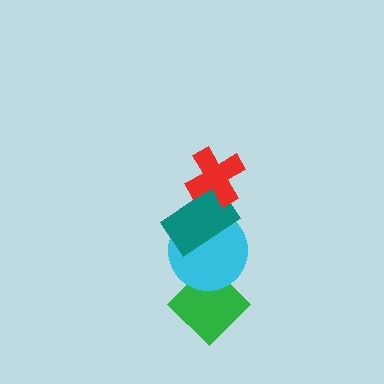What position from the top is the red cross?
The red cross is 1st from the top.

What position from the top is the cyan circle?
The cyan circle is 3rd from the top.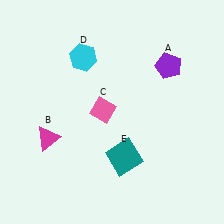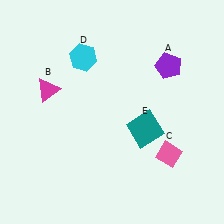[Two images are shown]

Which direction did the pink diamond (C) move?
The pink diamond (C) moved right.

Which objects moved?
The objects that moved are: the magenta triangle (B), the pink diamond (C), the teal square (E).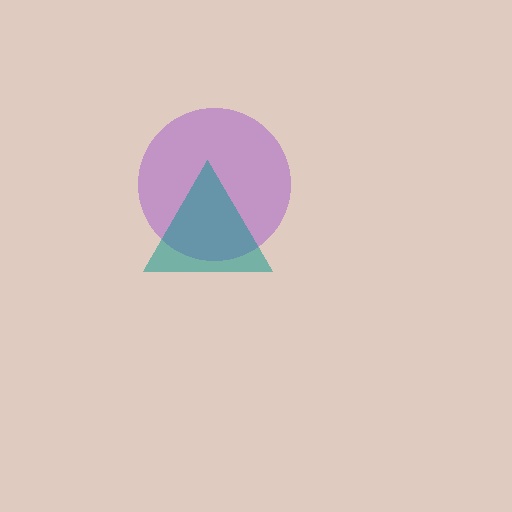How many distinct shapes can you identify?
There are 2 distinct shapes: a purple circle, a teal triangle.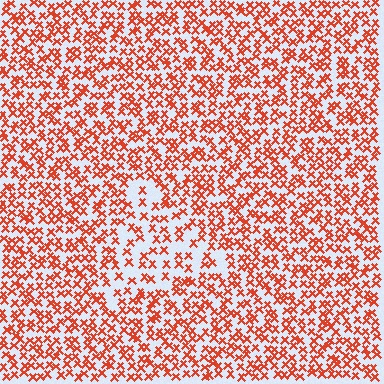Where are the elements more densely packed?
The elements are more densely packed outside the triangle boundary.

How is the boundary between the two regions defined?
The boundary is defined by a change in element density (approximately 1.9x ratio). All elements are the same color, size, and shape.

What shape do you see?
I see a triangle.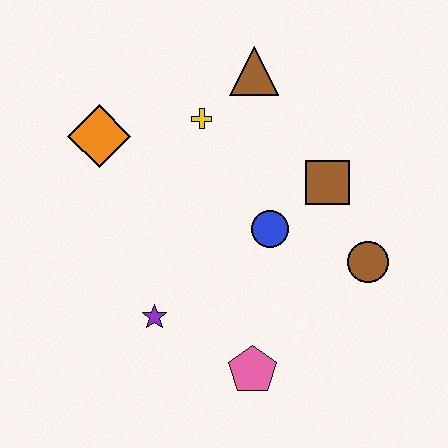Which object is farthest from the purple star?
The brown triangle is farthest from the purple star.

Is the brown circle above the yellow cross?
No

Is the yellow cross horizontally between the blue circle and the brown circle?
No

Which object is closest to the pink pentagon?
The purple star is closest to the pink pentagon.